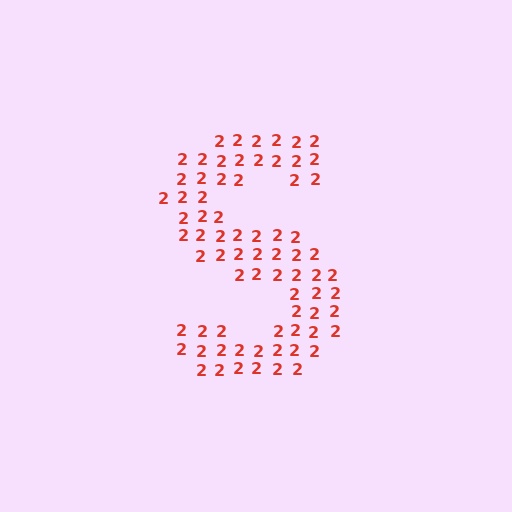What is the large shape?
The large shape is the letter S.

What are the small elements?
The small elements are digit 2's.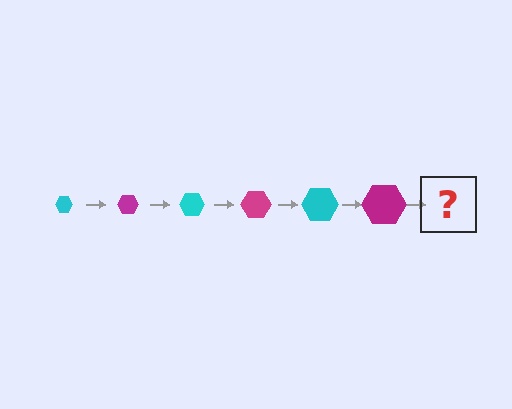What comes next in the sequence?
The next element should be a cyan hexagon, larger than the previous one.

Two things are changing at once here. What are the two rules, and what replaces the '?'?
The two rules are that the hexagon grows larger each step and the color cycles through cyan and magenta. The '?' should be a cyan hexagon, larger than the previous one.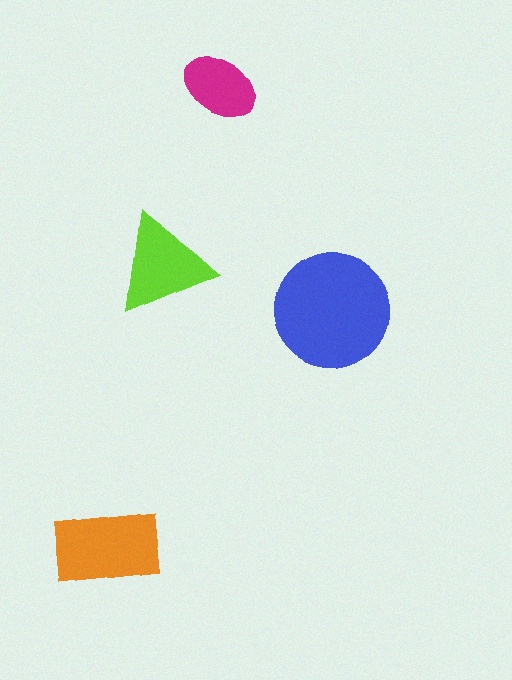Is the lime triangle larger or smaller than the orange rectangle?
Smaller.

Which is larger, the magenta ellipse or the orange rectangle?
The orange rectangle.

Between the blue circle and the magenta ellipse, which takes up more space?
The blue circle.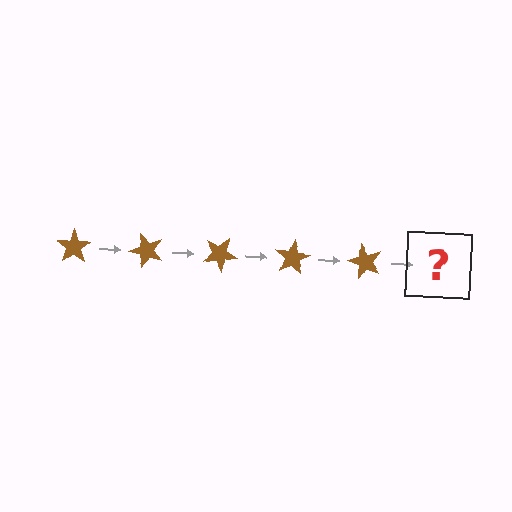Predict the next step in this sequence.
The next step is a brown star rotated 250 degrees.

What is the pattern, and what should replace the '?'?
The pattern is that the star rotates 50 degrees each step. The '?' should be a brown star rotated 250 degrees.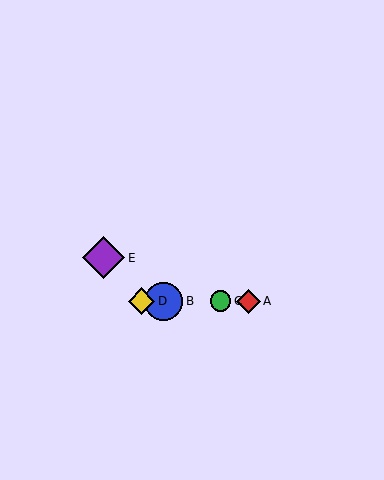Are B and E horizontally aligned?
No, B is at y≈301 and E is at y≈258.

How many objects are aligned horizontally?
4 objects (A, B, C, D) are aligned horizontally.